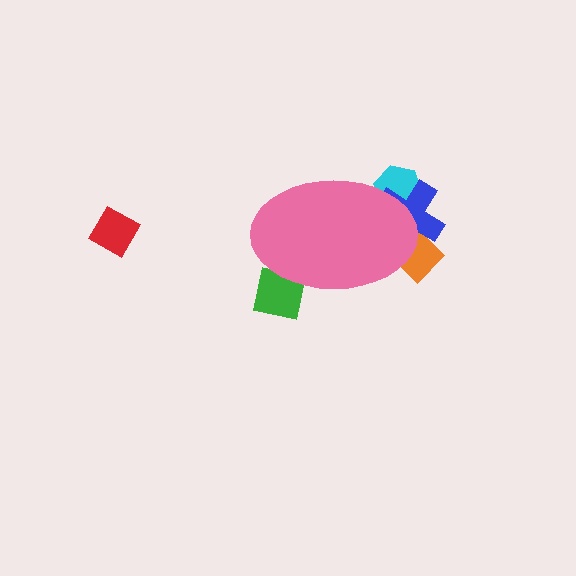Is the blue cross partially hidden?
Yes, the blue cross is partially hidden behind the pink ellipse.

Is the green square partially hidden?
Yes, the green square is partially hidden behind the pink ellipse.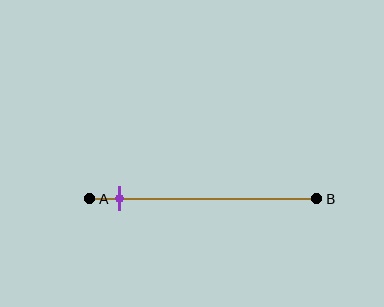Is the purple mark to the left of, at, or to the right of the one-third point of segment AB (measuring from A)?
The purple mark is to the left of the one-third point of segment AB.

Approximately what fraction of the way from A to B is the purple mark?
The purple mark is approximately 15% of the way from A to B.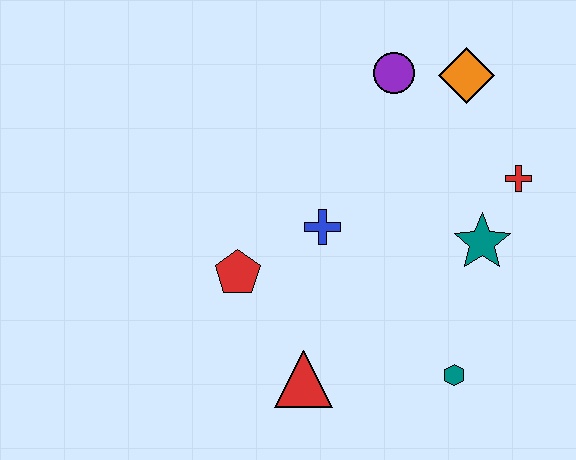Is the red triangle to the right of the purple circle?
No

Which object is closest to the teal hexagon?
The teal star is closest to the teal hexagon.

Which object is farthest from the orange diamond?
The red triangle is farthest from the orange diamond.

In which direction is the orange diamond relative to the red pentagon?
The orange diamond is to the right of the red pentagon.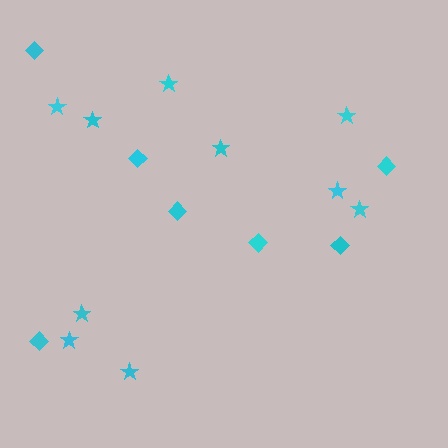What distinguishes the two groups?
There are 2 groups: one group of stars (10) and one group of diamonds (7).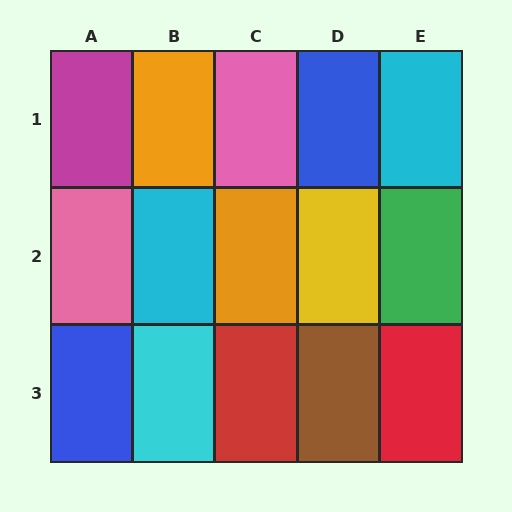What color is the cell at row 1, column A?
Magenta.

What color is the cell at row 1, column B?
Orange.